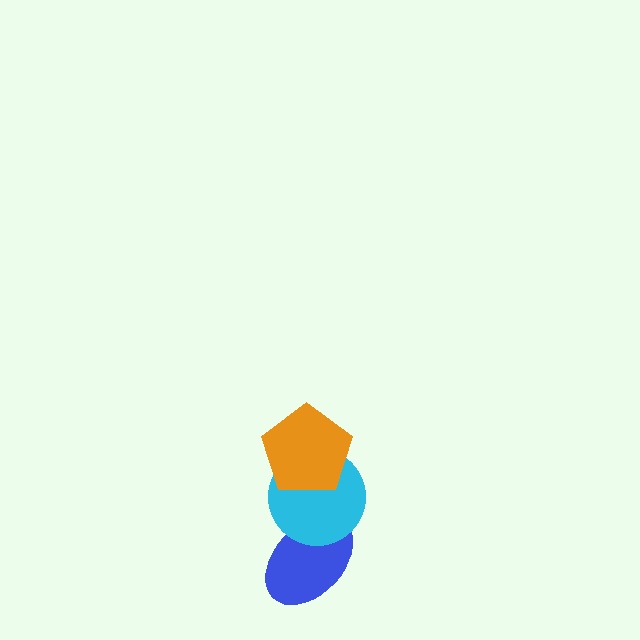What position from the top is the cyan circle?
The cyan circle is 2nd from the top.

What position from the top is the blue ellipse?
The blue ellipse is 3rd from the top.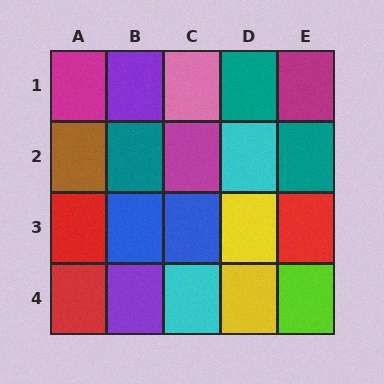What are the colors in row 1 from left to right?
Magenta, purple, pink, teal, magenta.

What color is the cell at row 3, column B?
Blue.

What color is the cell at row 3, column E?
Red.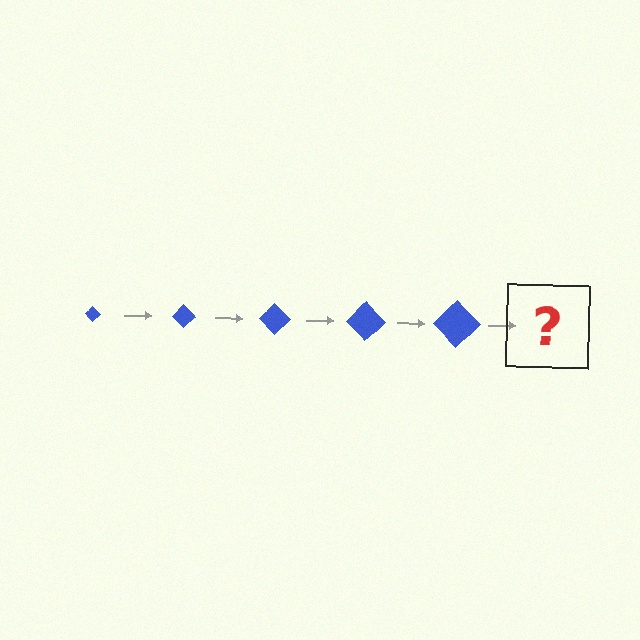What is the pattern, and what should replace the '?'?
The pattern is that the diamond gets progressively larger each step. The '?' should be a blue diamond, larger than the previous one.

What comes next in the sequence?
The next element should be a blue diamond, larger than the previous one.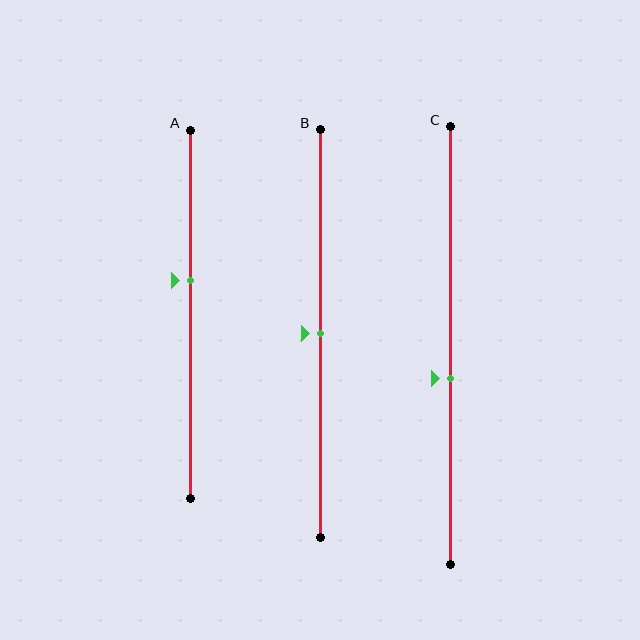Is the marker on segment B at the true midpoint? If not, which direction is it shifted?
Yes, the marker on segment B is at the true midpoint.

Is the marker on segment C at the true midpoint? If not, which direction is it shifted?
No, the marker on segment C is shifted downward by about 8% of the segment length.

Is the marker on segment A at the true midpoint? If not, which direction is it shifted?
No, the marker on segment A is shifted upward by about 9% of the segment length.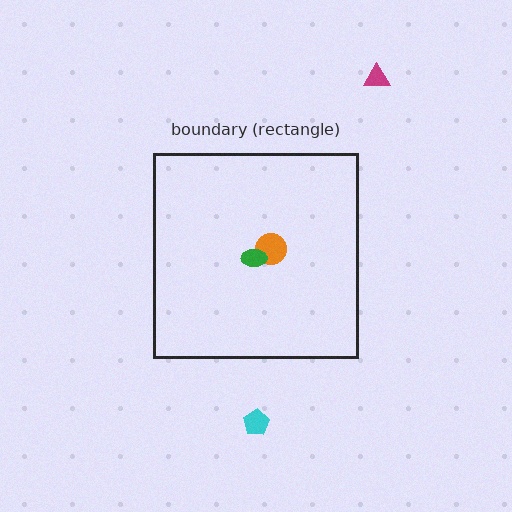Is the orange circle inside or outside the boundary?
Inside.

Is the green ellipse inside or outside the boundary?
Inside.